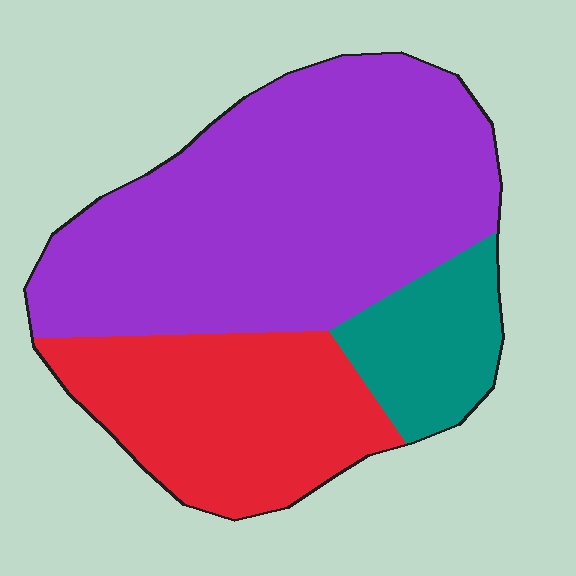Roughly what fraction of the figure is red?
Red covers roughly 30% of the figure.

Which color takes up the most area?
Purple, at roughly 60%.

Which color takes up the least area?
Teal, at roughly 15%.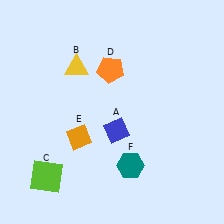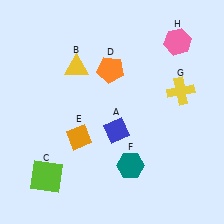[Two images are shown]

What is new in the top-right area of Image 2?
A yellow cross (G) was added in the top-right area of Image 2.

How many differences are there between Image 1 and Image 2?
There are 2 differences between the two images.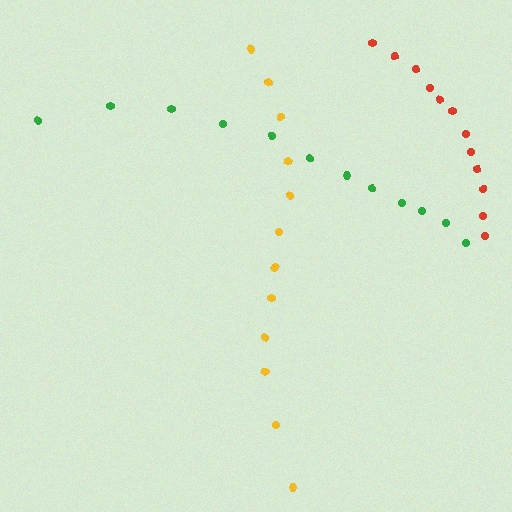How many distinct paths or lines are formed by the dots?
There are 3 distinct paths.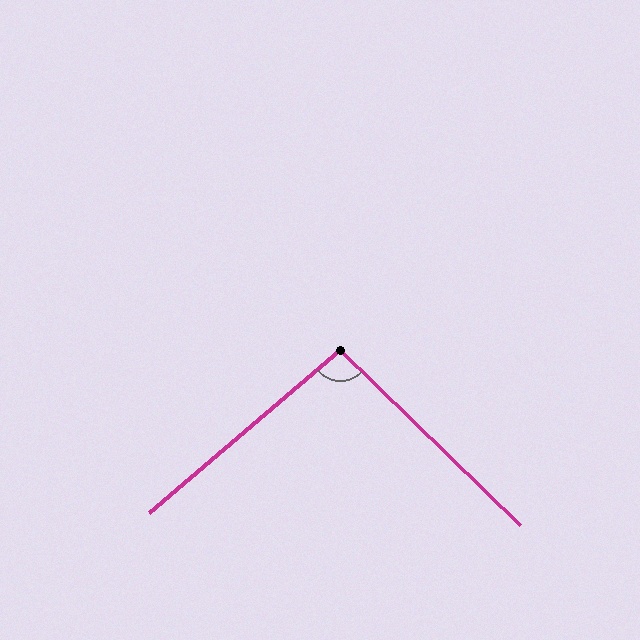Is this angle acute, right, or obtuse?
It is obtuse.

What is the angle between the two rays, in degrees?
Approximately 95 degrees.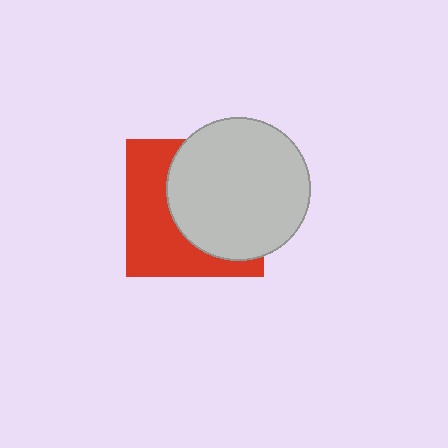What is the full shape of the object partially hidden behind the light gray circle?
The partially hidden object is a red square.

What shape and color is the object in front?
The object in front is a light gray circle.